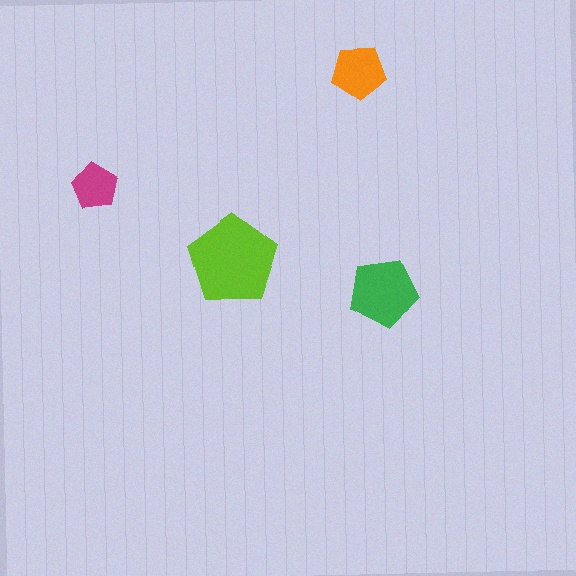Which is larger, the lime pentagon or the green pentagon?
The lime one.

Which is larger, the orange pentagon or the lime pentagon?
The lime one.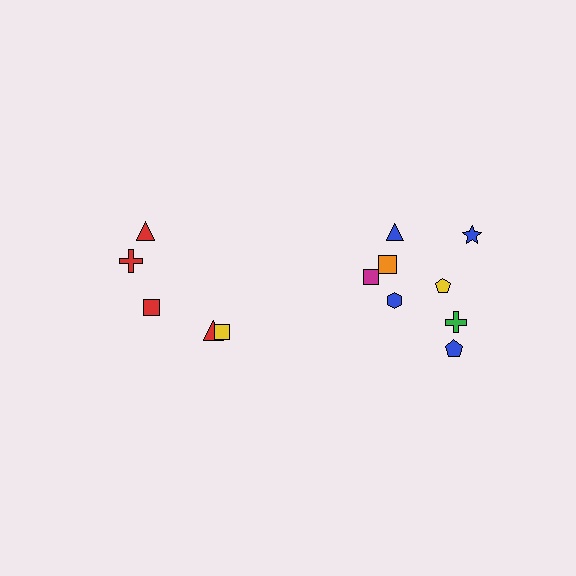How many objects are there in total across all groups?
There are 13 objects.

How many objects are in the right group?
There are 8 objects.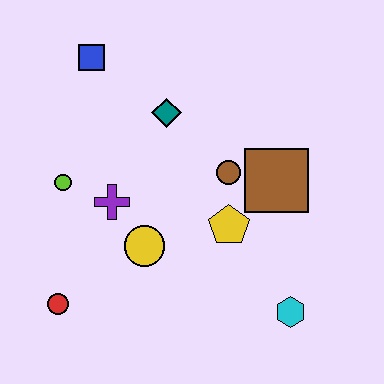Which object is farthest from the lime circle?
The cyan hexagon is farthest from the lime circle.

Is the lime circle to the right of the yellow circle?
No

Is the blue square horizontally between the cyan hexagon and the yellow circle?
No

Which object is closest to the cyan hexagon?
The yellow pentagon is closest to the cyan hexagon.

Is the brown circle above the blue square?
No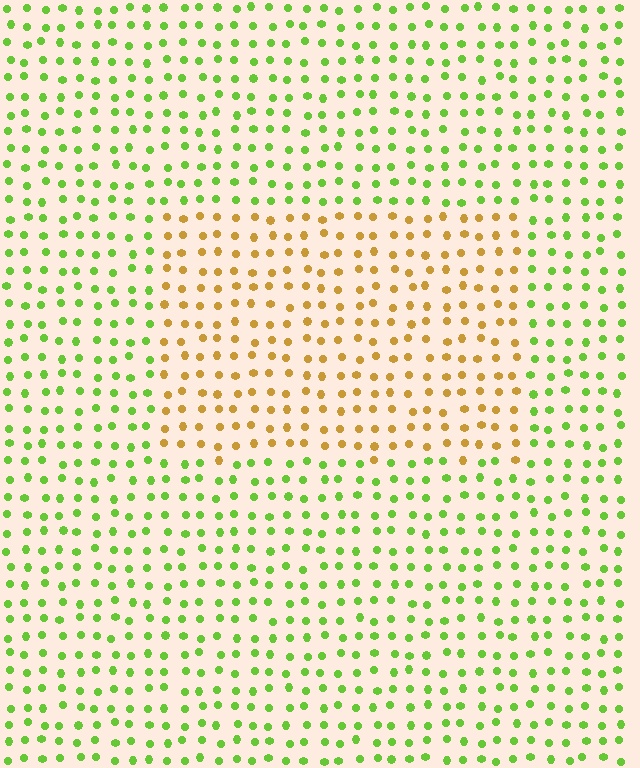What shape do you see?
I see a rectangle.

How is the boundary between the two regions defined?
The boundary is defined purely by a slight shift in hue (about 60 degrees). Spacing, size, and orientation are identical on both sides.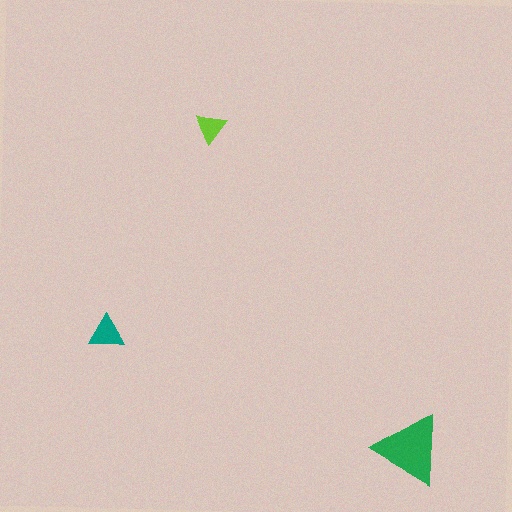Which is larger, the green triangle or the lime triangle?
The green one.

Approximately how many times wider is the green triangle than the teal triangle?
About 2 times wider.